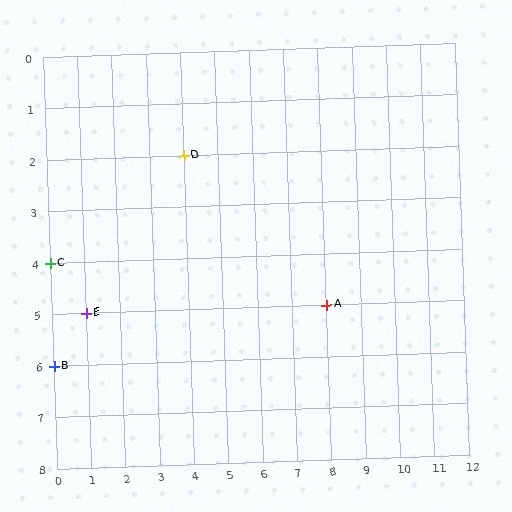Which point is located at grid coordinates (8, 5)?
Point A is at (8, 5).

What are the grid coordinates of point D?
Point D is at grid coordinates (4, 2).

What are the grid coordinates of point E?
Point E is at grid coordinates (1, 5).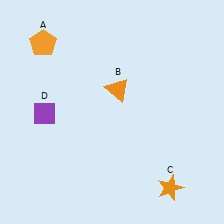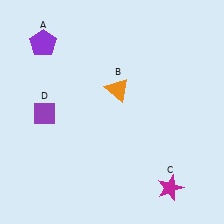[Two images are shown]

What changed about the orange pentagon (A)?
In Image 1, A is orange. In Image 2, it changed to purple.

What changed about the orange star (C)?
In Image 1, C is orange. In Image 2, it changed to magenta.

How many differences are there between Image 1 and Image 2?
There are 2 differences between the two images.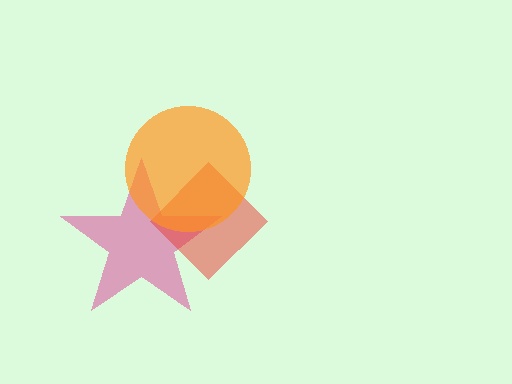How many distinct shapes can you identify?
There are 3 distinct shapes: a pink star, a red diamond, an orange circle.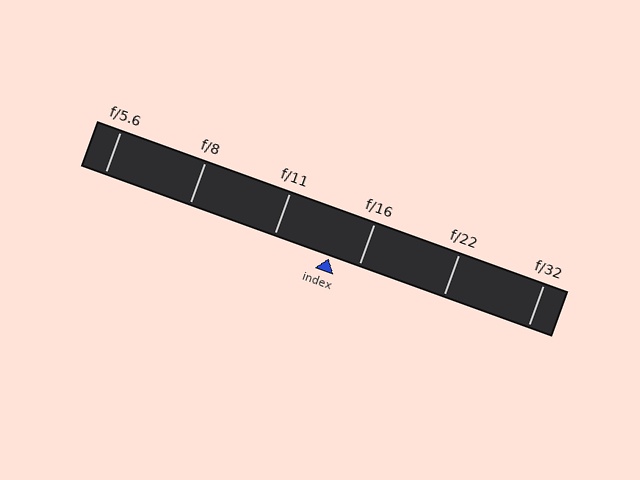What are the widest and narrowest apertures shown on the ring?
The widest aperture shown is f/5.6 and the narrowest is f/32.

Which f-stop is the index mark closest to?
The index mark is closest to f/16.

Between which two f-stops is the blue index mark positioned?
The index mark is between f/11 and f/16.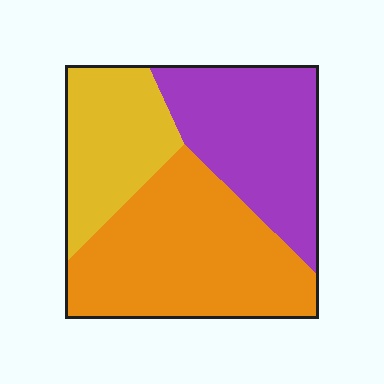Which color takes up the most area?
Orange, at roughly 45%.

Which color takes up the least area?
Yellow, at roughly 25%.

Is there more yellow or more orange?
Orange.